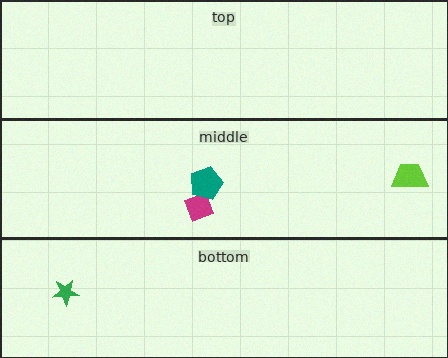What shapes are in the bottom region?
The green star.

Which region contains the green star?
The bottom region.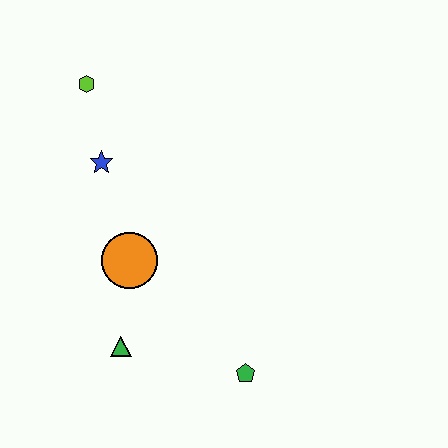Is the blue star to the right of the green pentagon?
No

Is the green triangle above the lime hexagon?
No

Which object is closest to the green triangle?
The orange circle is closest to the green triangle.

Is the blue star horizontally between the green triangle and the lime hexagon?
Yes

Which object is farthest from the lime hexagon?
The green pentagon is farthest from the lime hexagon.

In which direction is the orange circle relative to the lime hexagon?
The orange circle is below the lime hexagon.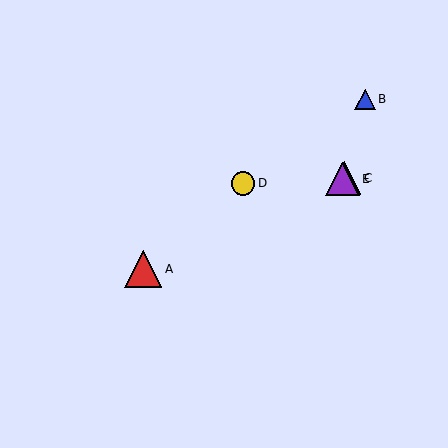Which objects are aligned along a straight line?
Objects A, C, E are aligned along a straight line.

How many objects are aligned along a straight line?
3 objects (A, C, E) are aligned along a straight line.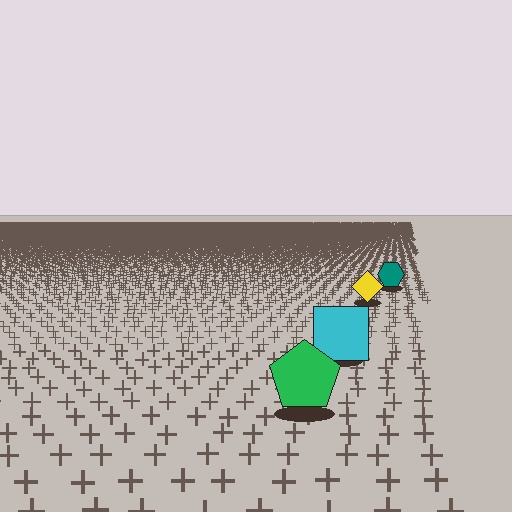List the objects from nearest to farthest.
From nearest to farthest: the green pentagon, the cyan square, the yellow diamond, the teal hexagon.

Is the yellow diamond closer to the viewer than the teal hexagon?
Yes. The yellow diamond is closer — you can tell from the texture gradient: the ground texture is coarser near it.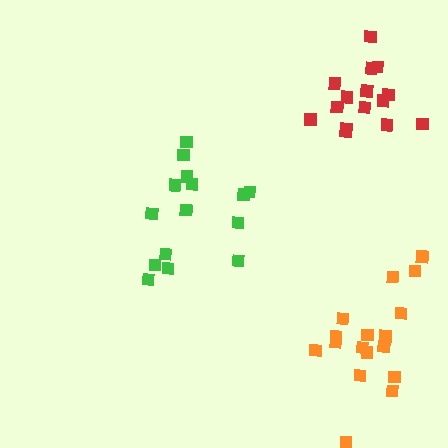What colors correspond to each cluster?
The clusters are colored: green, red, orange.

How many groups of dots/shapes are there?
There are 3 groups.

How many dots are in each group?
Group 1: 15 dots, Group 2: 15 dots, Group 3: 17 dots (47 total).